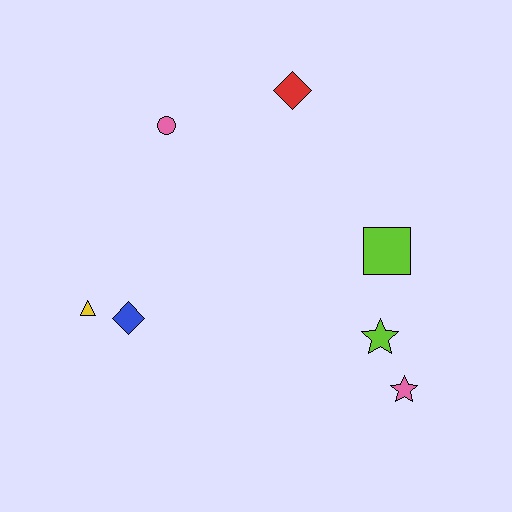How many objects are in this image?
There are 7 objects.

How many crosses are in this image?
There are no crosses.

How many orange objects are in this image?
There are no orange objects.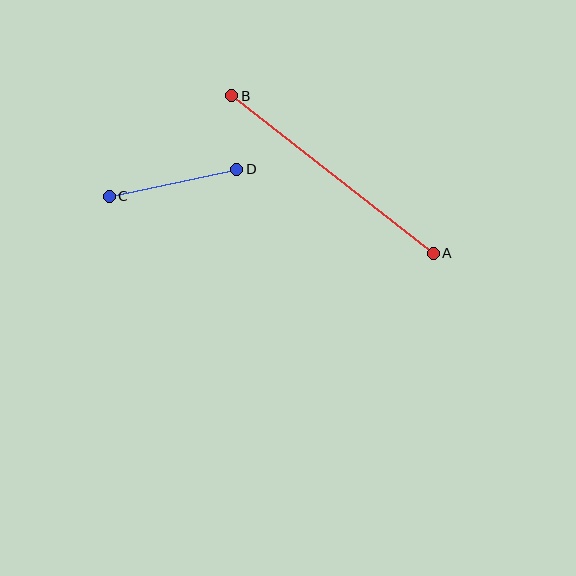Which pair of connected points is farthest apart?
Points A and B are farthest apart.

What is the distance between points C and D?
The distance is approximately 130 pixels.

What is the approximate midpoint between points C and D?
The midpoint is at approximately (173, 183) pixels.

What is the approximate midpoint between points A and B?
The midpoint is at approximately (332, 175) pixels.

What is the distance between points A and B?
The distance is approximately 256 pixels.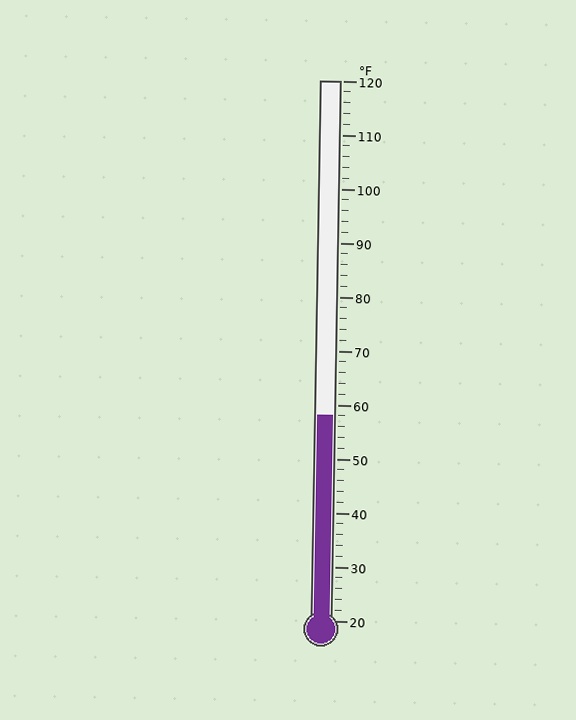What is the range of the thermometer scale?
The thermometer scale ranges from 20°F to 120°F.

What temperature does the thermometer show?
The thermometer shows approximately 58°F.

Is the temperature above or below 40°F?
The temperature is above 40°F.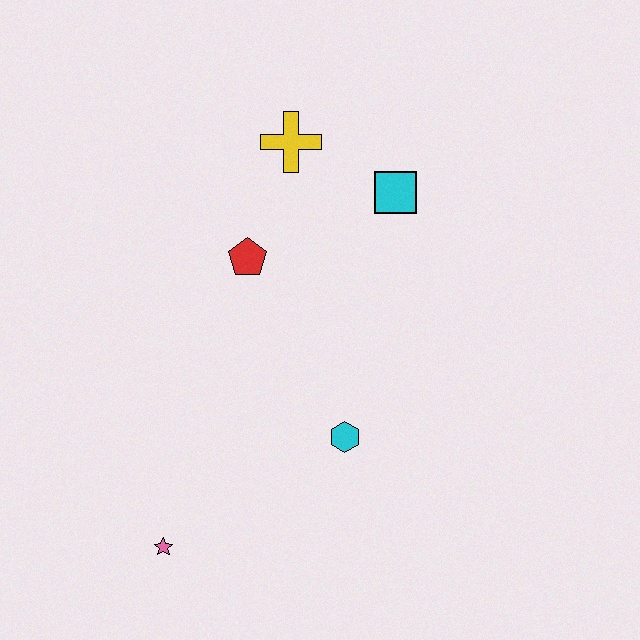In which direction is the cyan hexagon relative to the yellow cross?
The cyan hexagon is below the yellow cross.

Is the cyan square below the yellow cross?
Yes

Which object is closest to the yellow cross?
The cyan square is closest to the yellow cross.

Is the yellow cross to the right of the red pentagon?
Yes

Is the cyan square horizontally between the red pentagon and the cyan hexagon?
No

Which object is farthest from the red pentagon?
The pink star is farthest from the red pentagon.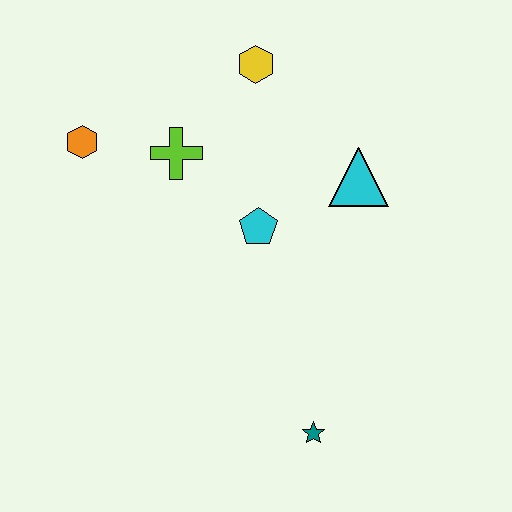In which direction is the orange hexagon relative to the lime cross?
The orange hexagon is to the left of the lime cross.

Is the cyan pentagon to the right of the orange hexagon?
Yes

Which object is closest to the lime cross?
The orange hexagon is closest to the lime cross.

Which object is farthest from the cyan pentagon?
The teal star is farthest from the cyan pentagon.